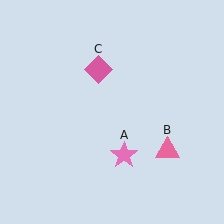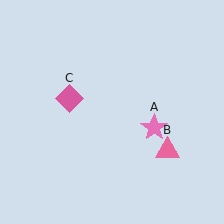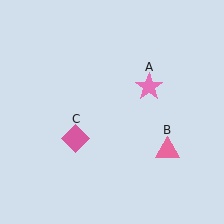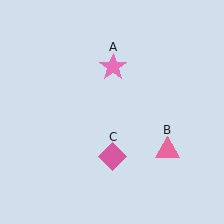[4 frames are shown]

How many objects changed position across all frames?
2 objects changed position: pink star (object A), pink diamond (object C).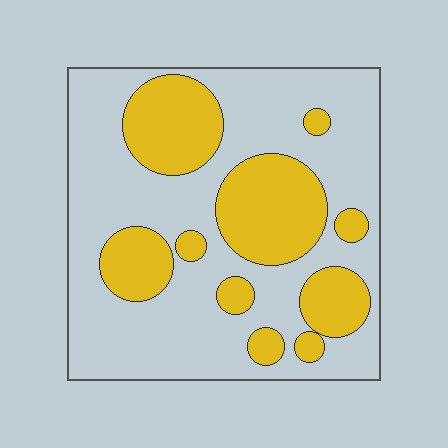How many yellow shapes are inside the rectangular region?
10.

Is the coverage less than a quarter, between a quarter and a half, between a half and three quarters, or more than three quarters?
Between a quarter and a half.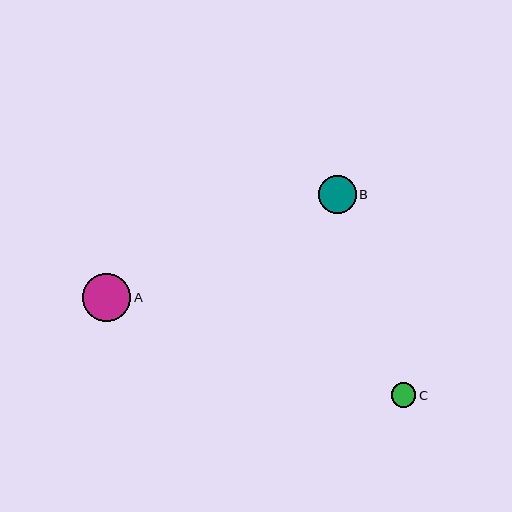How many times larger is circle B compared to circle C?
Circle B is approximately 1.5 times the size of circle C.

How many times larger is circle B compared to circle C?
Circle B is approximately 1.5 times the size of circle C.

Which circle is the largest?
Circle A is the largest with a size of approximately 48 pixels.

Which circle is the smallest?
Circle C is the smallest with a size of approximately 25 pixels.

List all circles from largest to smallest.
From largest to smallest: A, B, C.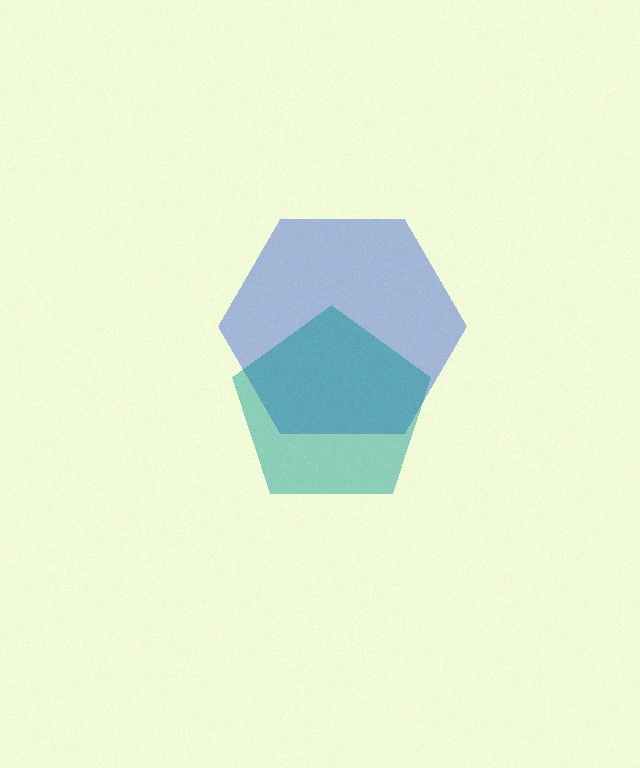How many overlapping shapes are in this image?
There are 2 overlapping shapes in the image.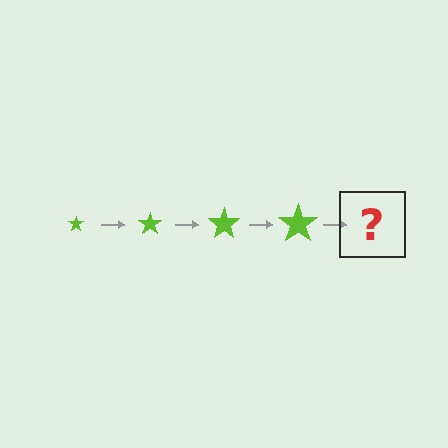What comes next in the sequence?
The next element should be a lime star, larger than the previous one.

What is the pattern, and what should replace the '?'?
The pattern is that the star gets progressively larger each step. The '?' should be a lime star, larger than the previous one.